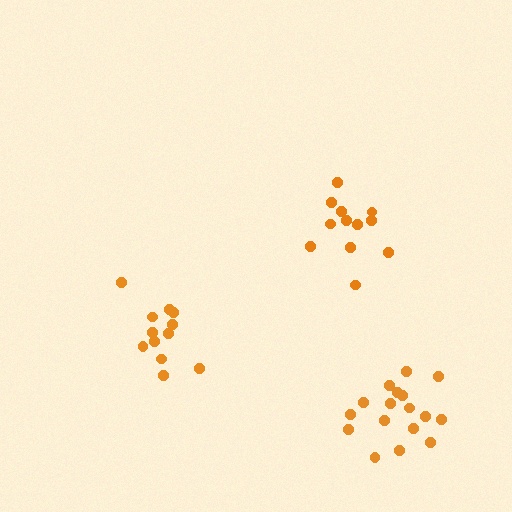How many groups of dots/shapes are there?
There are 3 groups.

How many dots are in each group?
Group 1: 12 dots, Group 2: 13 dots, Group 3: 17 dots (42 total).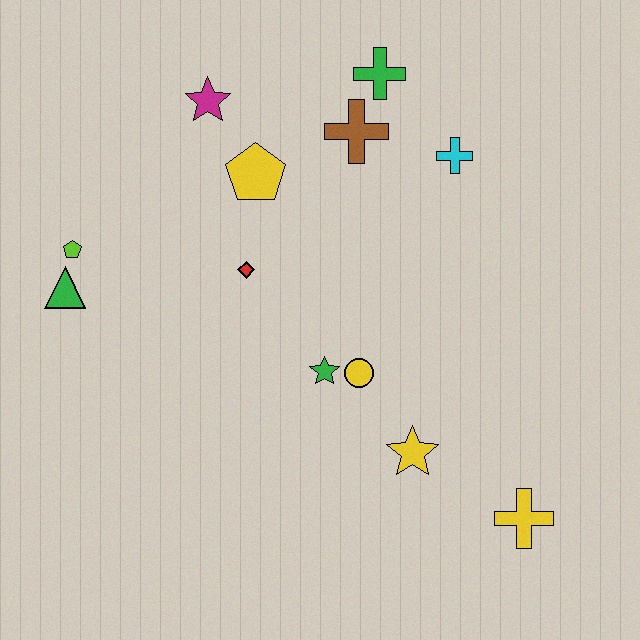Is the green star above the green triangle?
No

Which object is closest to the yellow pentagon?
The magenta star is closest to the yellow pentagon.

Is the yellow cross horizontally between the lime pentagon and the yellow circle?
No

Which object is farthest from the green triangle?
The yellow cross is farthest from the green triangle.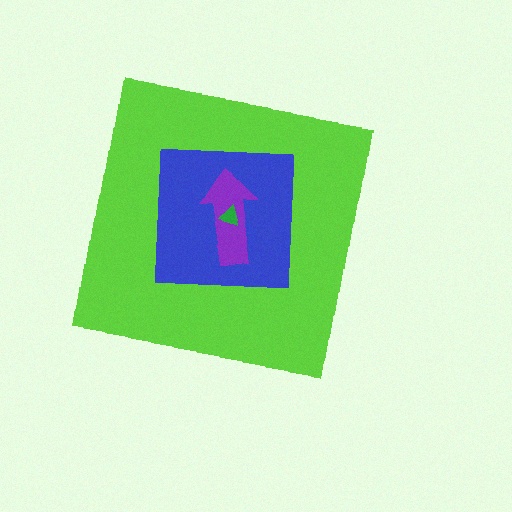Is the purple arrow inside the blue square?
Yes.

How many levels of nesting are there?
4.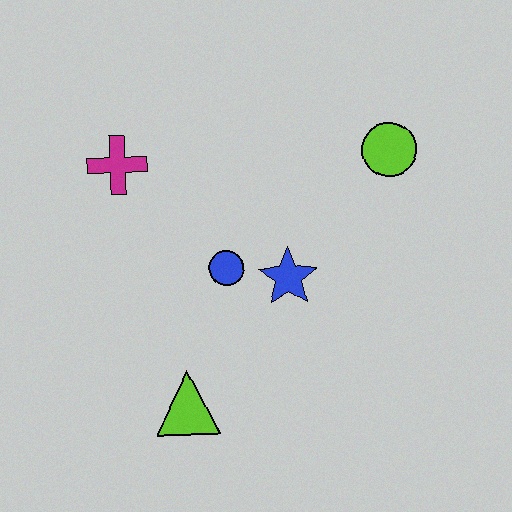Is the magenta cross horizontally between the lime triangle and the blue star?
No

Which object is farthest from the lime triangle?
The lime circle is farthest from the lime triangle.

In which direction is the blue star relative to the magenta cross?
The blue star is to the right of the magenta cross.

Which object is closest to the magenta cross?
The blue circle is closest to the magenta cross.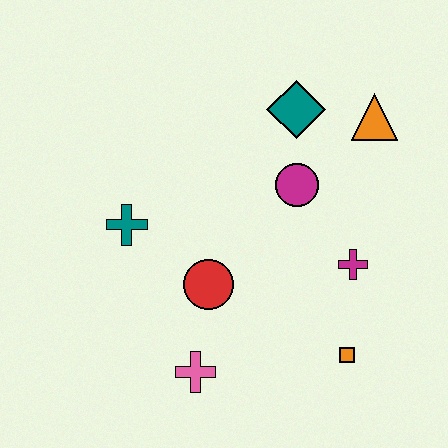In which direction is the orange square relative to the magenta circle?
The orange square is below the magenta circle.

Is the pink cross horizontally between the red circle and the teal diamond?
No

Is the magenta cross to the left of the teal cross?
No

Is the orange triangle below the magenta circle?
No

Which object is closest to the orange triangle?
The teal diamond is closest to the orange triangle.